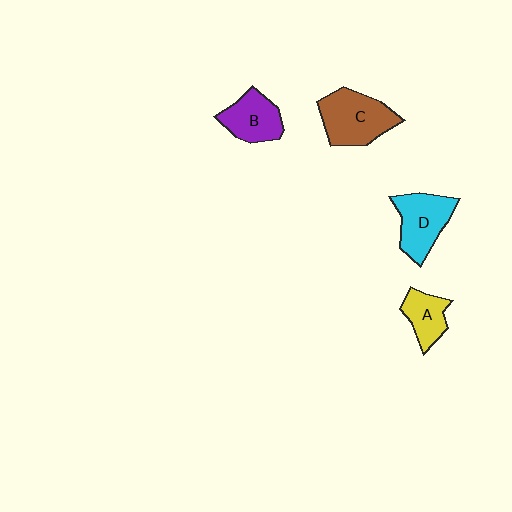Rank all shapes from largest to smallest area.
From largest to smallest: C (brown), D (cyan), B (purple), A (yellow).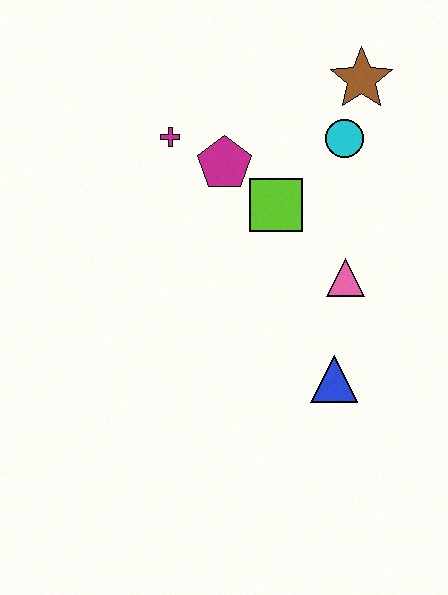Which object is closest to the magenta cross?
The magenta pentagon is closest to the magenta cross.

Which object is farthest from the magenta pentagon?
The blue triangle is farthest from the magenta pentagon.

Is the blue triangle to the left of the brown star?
Yes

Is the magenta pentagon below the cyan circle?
Yes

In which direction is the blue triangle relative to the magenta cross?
The blue triangle is below the magenta cross.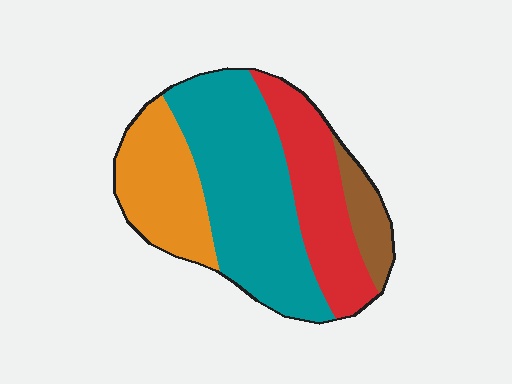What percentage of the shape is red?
Red takes up about one quarter (1/4) of the shape.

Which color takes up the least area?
Brown, at roughly 10%.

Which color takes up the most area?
Teal, at roughly 45%.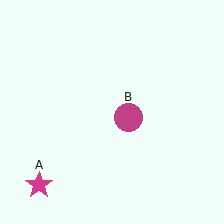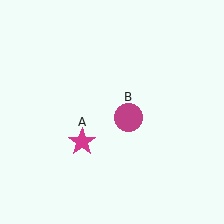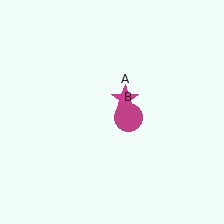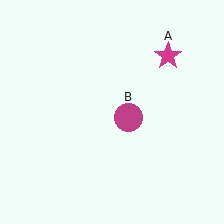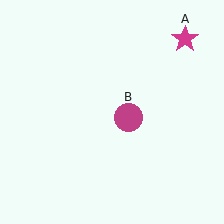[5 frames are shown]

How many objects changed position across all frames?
1 object changed position: magenta star (object A).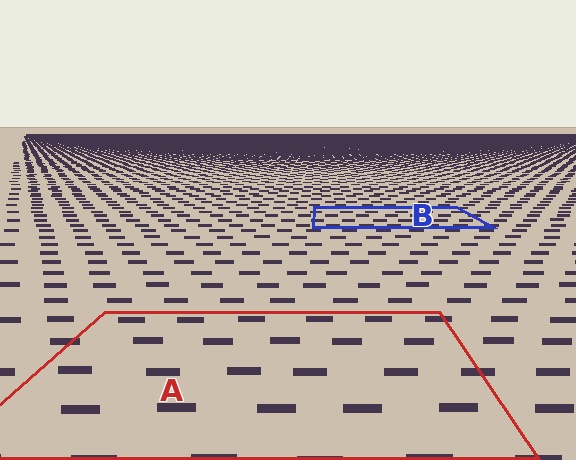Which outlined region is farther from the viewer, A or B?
Region B is farther from the viewer — the texture elements inside it appear smaller and more densely packed.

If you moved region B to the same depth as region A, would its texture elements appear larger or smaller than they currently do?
They would appear larger. At a closer depth, the same texture elements are projected at a bigger on-screen size.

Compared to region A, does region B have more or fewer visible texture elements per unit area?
Region B has more texture elements per unit area — they are packed more densely because it is farther away.